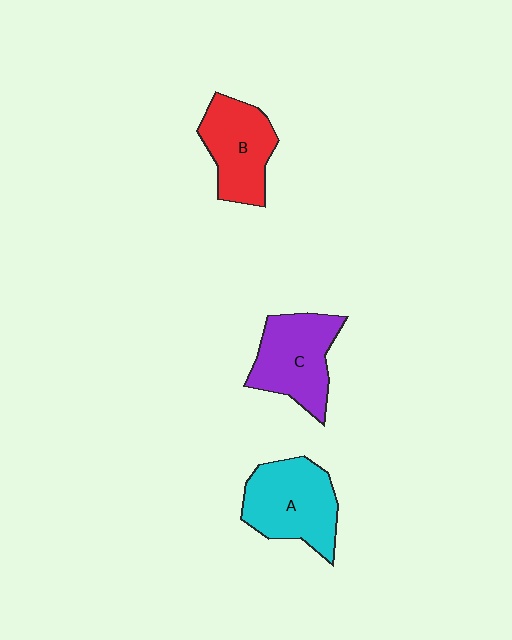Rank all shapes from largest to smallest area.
From largest to smallest: A (cyan), C (purple), B (red).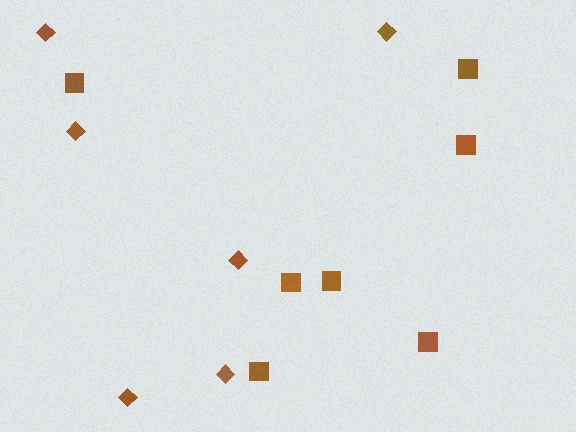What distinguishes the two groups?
There are 2 groups: one group of diamonds (6) and one group of squares (7).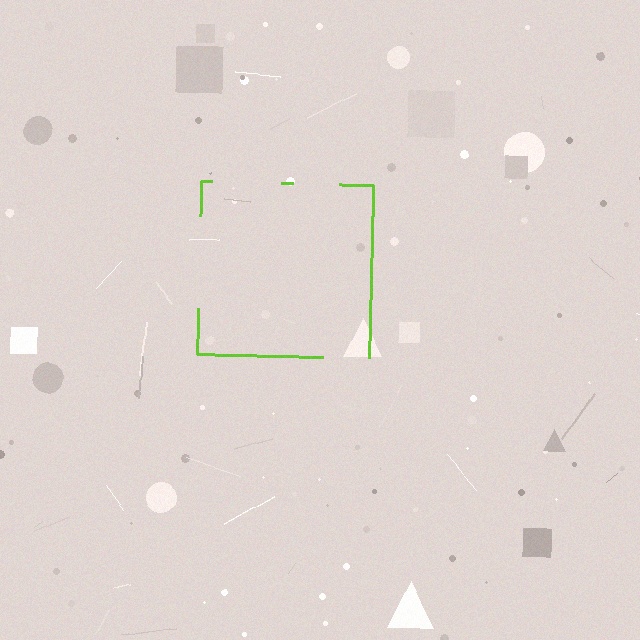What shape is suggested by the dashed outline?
The dashed outline suggests a square.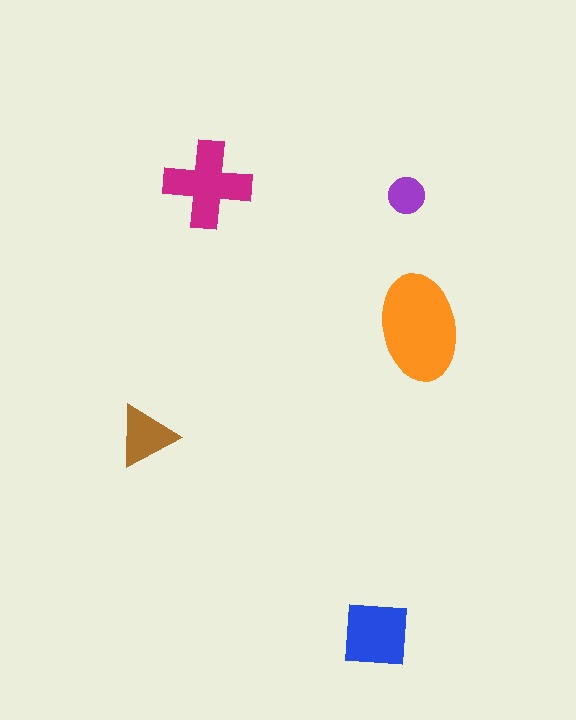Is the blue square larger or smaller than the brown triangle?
Larger.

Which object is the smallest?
The purple circle.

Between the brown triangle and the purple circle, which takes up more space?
The brown triangle.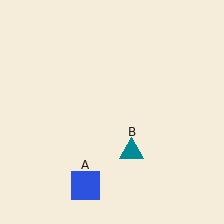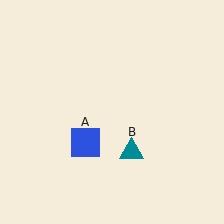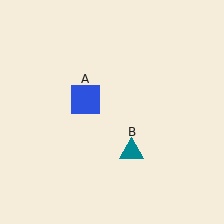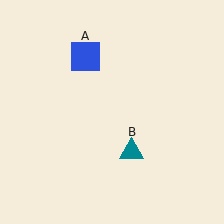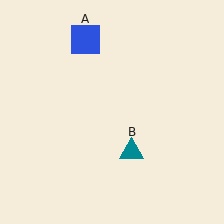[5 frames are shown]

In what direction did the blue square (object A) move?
The blue square (object A) moved up.